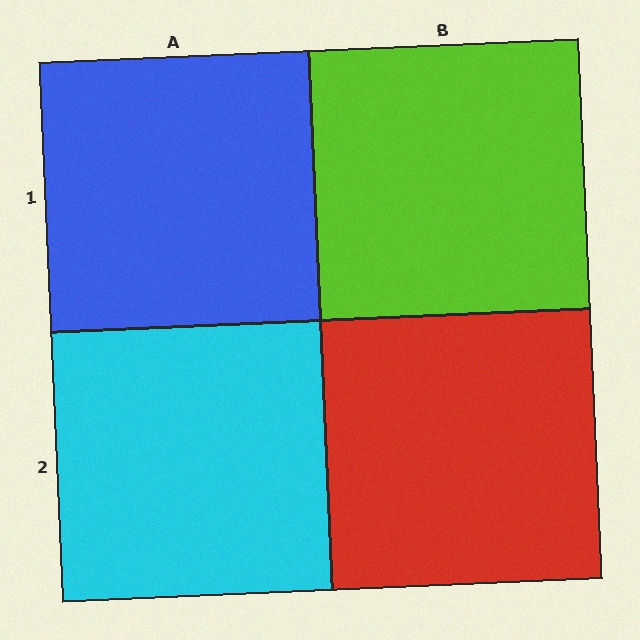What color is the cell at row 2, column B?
Red.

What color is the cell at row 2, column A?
Cyan.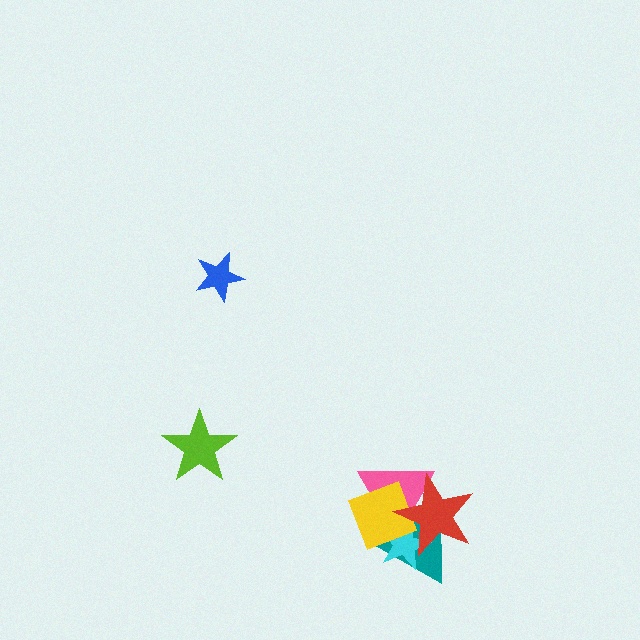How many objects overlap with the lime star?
0 objects overlap with the lime star.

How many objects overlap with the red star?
4 objects overlap with the red star.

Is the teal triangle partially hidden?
Yes, it is partially covered by another shape.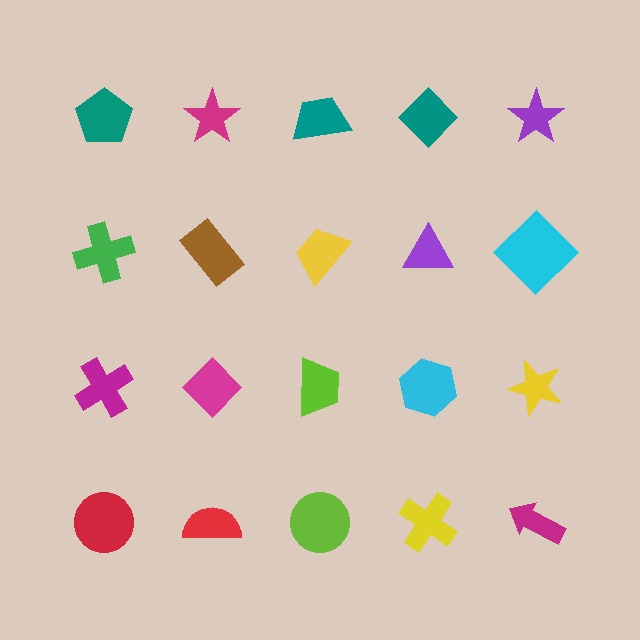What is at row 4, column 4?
A yellow cross.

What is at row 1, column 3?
A teal trapezoid.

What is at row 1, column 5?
A purple star.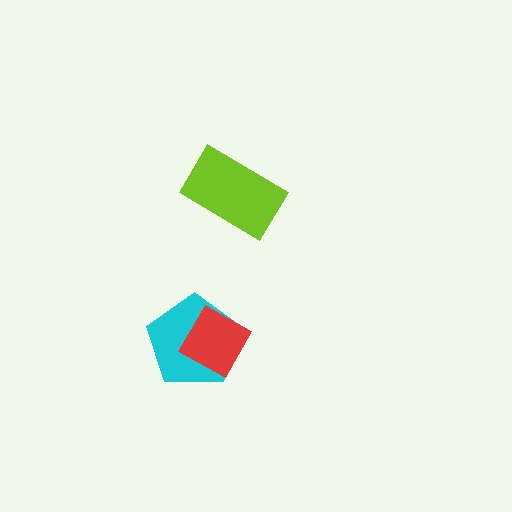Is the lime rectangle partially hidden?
No, no other shape covers it.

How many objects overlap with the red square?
1 object overlaps with the red square.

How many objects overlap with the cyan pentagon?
1 object overlaps with the cyan pentagon.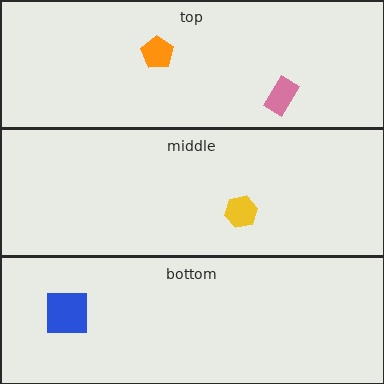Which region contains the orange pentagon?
The top region.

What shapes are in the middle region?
The yellow hexagon.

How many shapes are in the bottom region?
1.